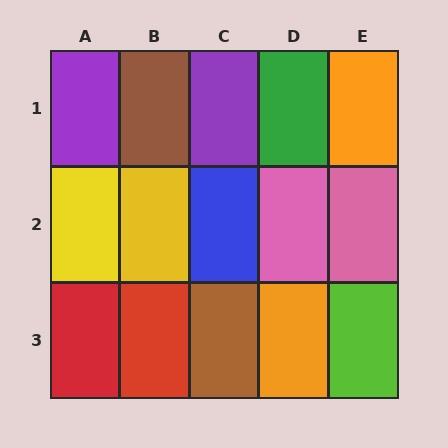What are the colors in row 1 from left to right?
Purple, brown, purple, green, orange.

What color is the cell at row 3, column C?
Brown.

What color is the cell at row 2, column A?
Yellow.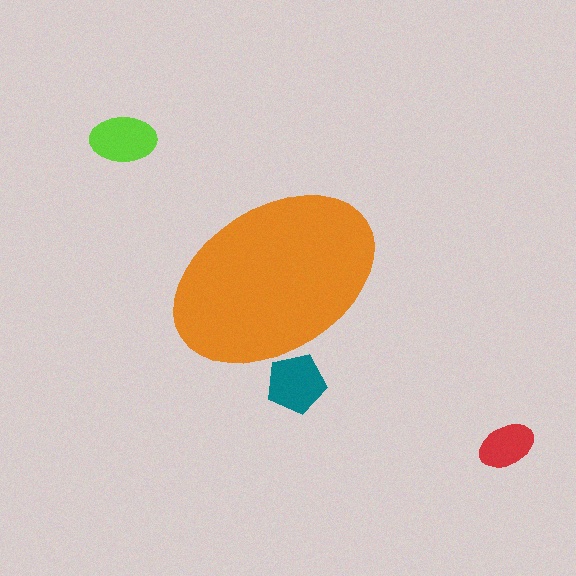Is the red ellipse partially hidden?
No, the red ellipse is fully visible.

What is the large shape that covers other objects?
An orange ellipse.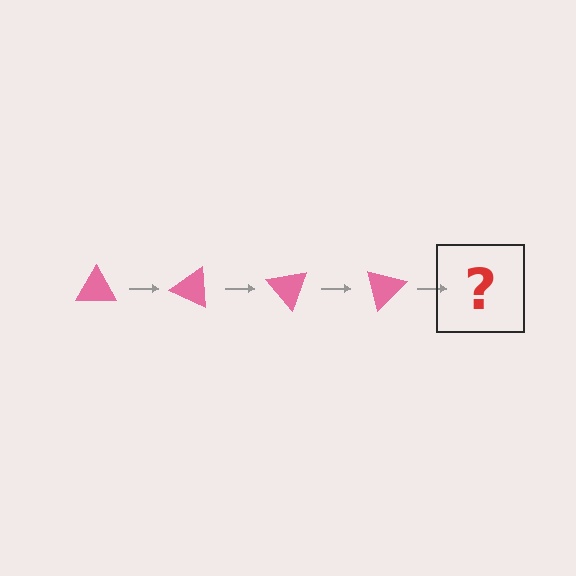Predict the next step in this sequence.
The next step is a pink triangle rotated 100 degrees.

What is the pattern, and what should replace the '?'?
The pattern is that the triangle rotates 25 degrees each step. The '?' should be a pink triangle rotated 100 degrees.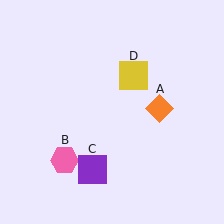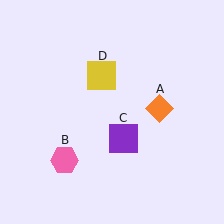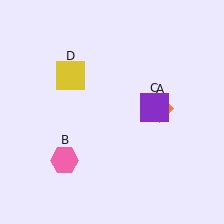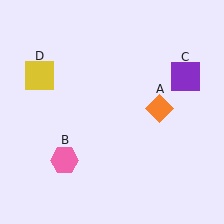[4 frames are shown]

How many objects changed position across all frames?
2 objects changed position: purple square (object C), yellow square (object D).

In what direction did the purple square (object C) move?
The purple square (object C) moved up and to the right.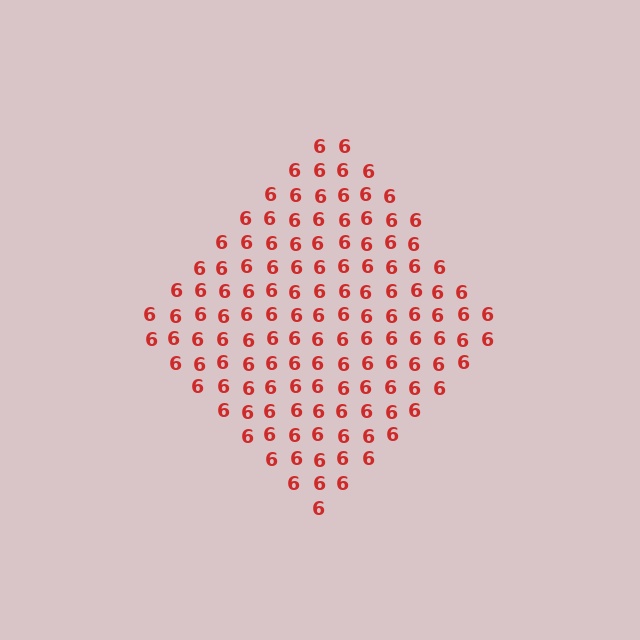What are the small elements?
The small elements are digit 6's.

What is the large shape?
The large shape is a diamond.